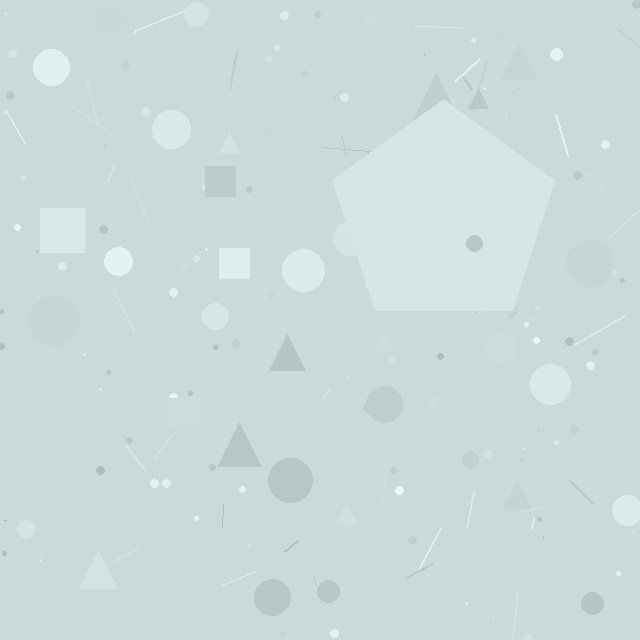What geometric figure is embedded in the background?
A pentagon is embedded in the background.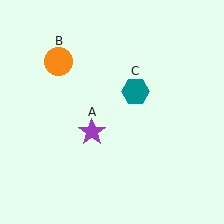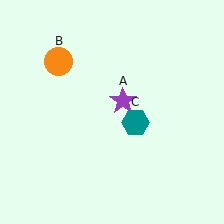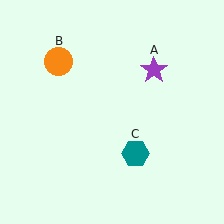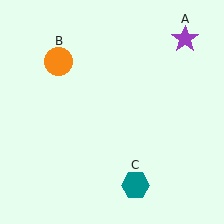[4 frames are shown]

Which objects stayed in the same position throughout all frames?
Orange circle (object B) remained stationary.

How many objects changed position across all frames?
2 objects changed position: purple star (object A), teal hexagon (object C).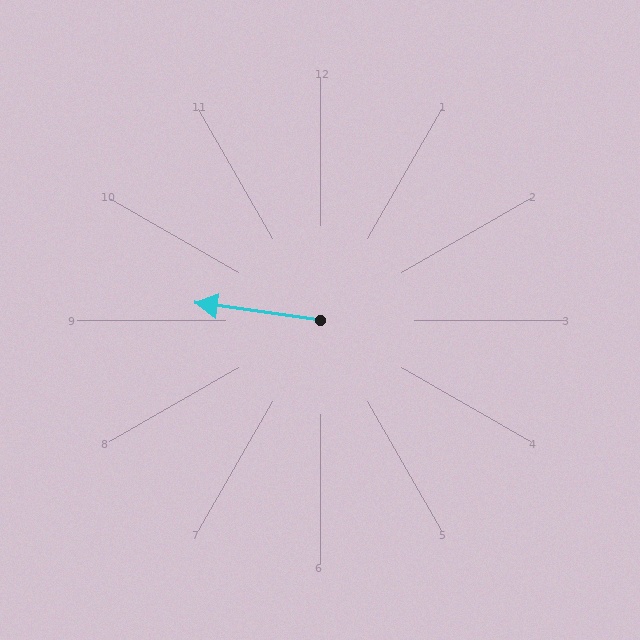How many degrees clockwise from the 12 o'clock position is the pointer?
Approximately 278 degrees.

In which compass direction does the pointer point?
West.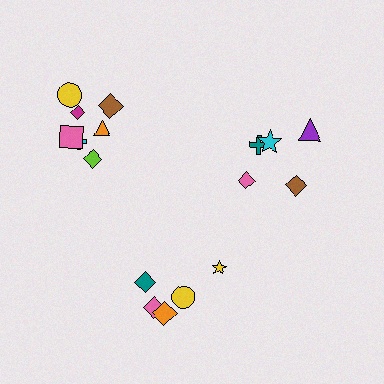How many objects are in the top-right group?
There are 5 objects.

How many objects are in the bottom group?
There are 5 objects.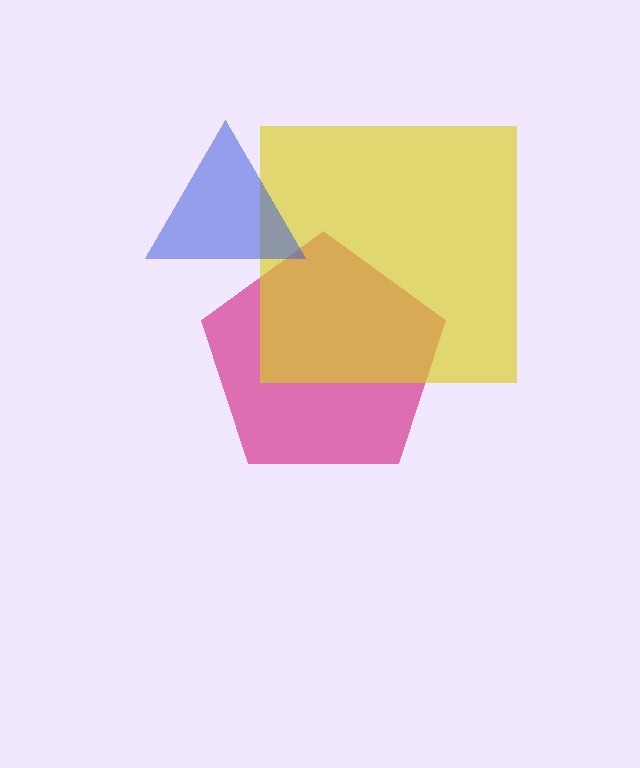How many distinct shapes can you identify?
There are 3 distinct shapes: a magenta pentagon, a yellow square, a blue triangle.